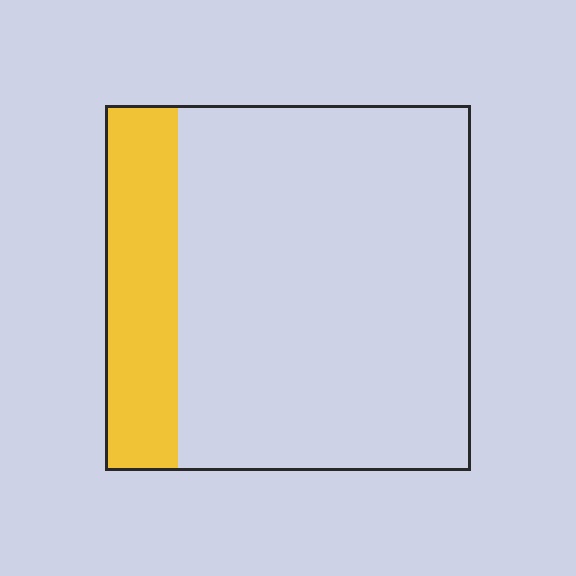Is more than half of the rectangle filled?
No.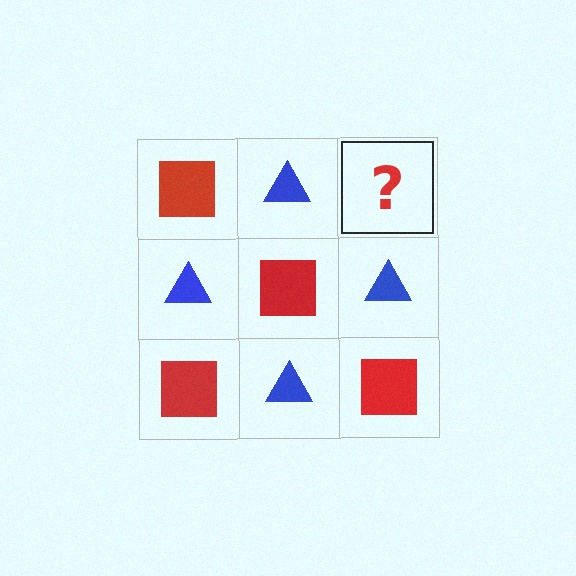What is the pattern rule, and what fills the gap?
The rule is that it alternates red square and blue triangle in a checkerboard pattern. The gap should be filled with a red square.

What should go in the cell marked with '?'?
The missing cell should contain a red square.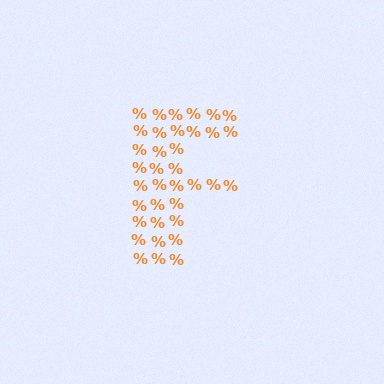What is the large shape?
The large shape is the letter F.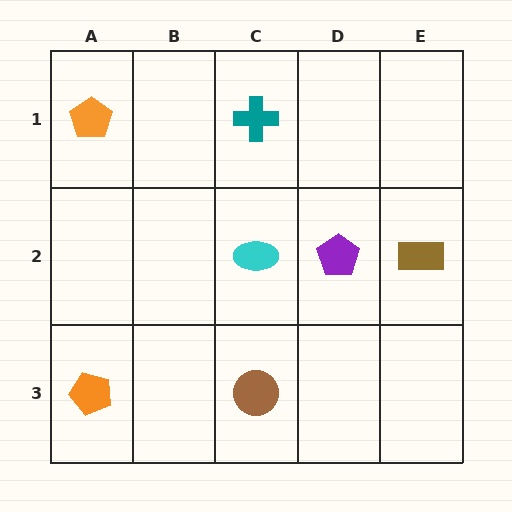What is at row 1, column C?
A teal cross.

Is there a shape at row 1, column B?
No, that cell is empty.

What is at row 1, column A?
An orange pentagon.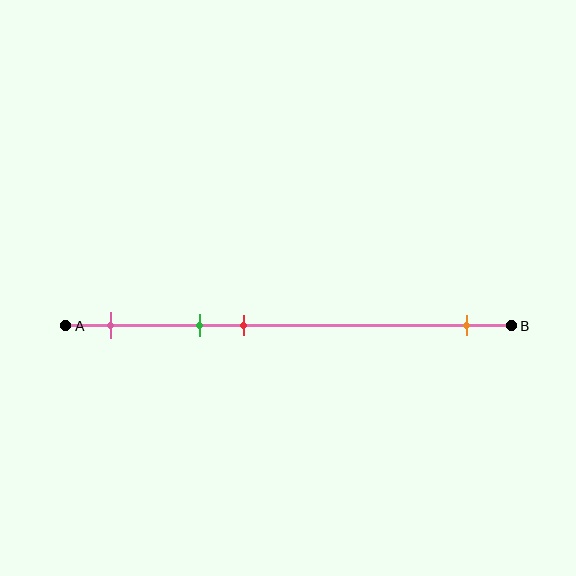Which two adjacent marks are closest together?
The green and red marks are the closest adjacent pair.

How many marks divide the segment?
There are 4 marks dividing the segment.